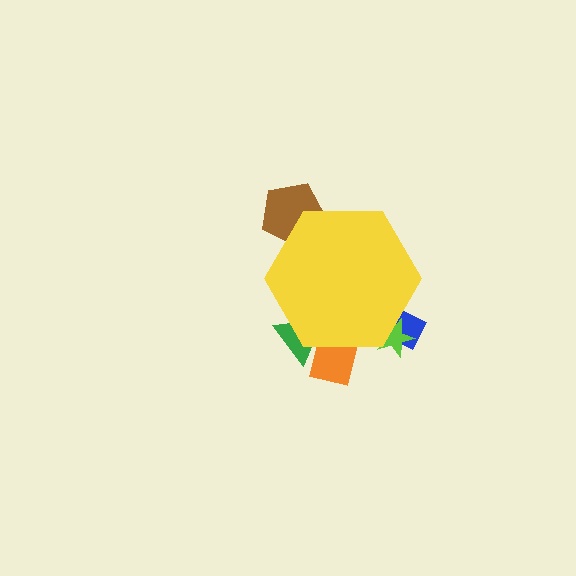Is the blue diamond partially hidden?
Yes, the blue diamond is partially hidden behind the yellow hexagon.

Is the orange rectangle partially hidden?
Yes, the orange rectangle is partially hidden behind the yellow hexagon.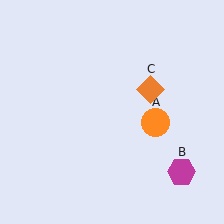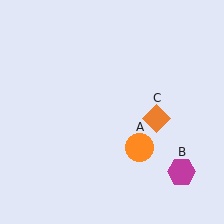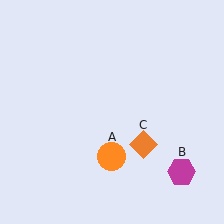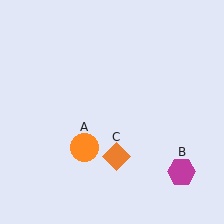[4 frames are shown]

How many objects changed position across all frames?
2 objects changed position: orange circle (object A), orange diamond (object C).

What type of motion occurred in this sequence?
The orange circle (object A), orange diamond (object C) rotated clockwise around the center of the scene.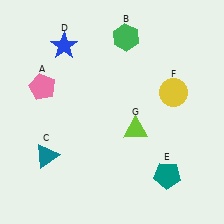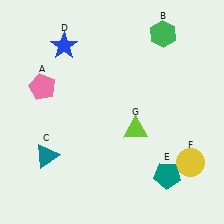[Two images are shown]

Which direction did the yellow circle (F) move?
The yellow circle (F) moved down.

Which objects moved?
The objects that moved are: the green hexagon (B), the yellow circle (F).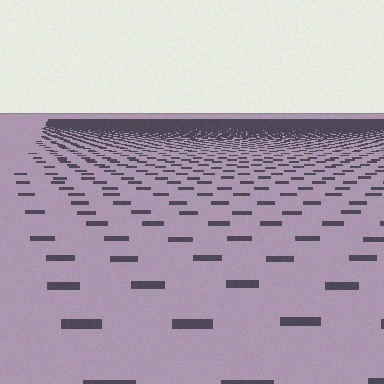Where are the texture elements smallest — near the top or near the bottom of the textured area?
Near the top.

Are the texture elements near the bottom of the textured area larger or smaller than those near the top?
Larger. Near the bottom, elements are closer to the viewer and appear at a bigger on-screen size.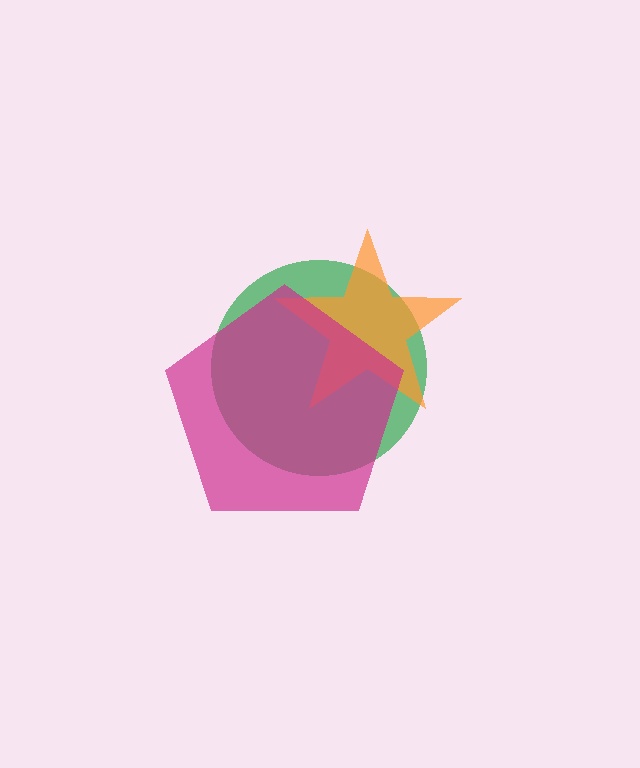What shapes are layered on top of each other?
The layered shapes are: a green circle, an orange star, a magenta pentagon.